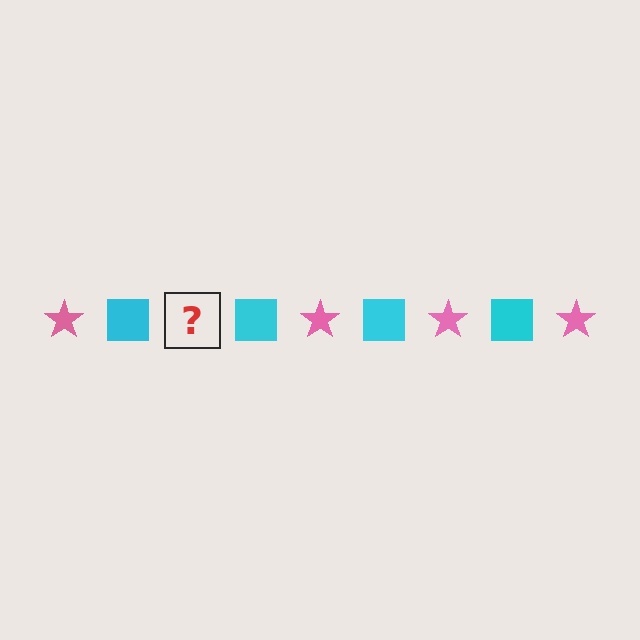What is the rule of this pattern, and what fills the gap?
The rule is that the pattern alternates between pink star and cyan square. The gap should be filled with a pink star.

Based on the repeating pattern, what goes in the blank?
The blank should be a pink star.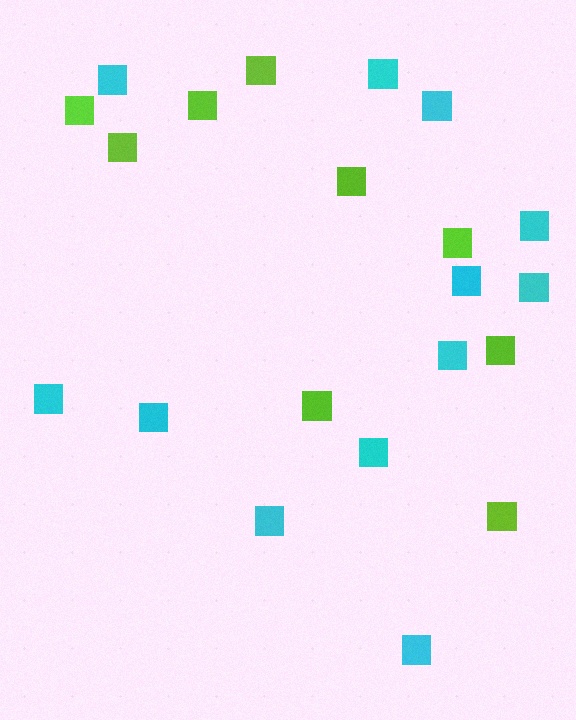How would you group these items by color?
There are 2 groups: one group of lime squares (9) and one group of cyan squares (12).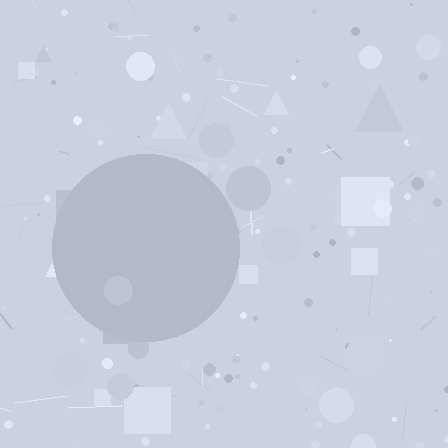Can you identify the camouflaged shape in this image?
The camouflaged shape is a circle.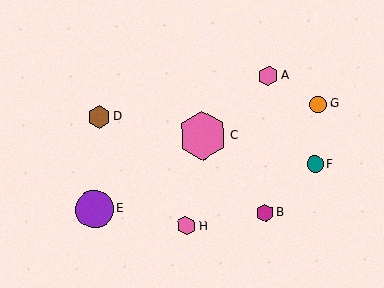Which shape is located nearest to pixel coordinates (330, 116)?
The orange circle (labeled G) at (318, 104) is nearest to that location.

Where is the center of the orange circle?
The center of the orange circle is at (318, 104).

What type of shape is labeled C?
Shape C is a pink hexagon.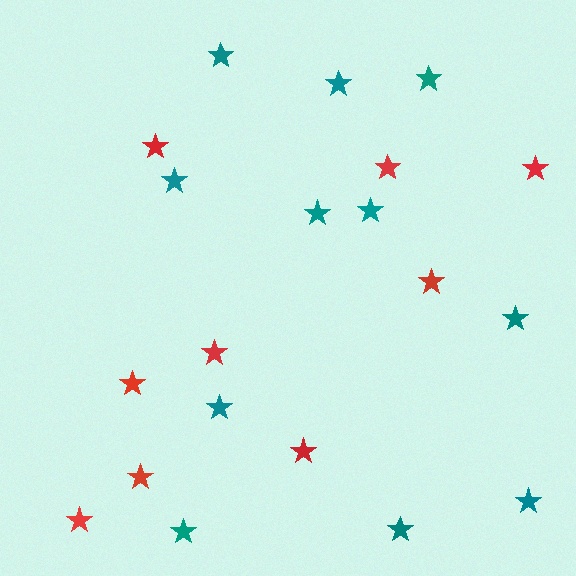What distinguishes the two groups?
There are 2 groups: one group of red stars (9) and one group of teal stars (11).